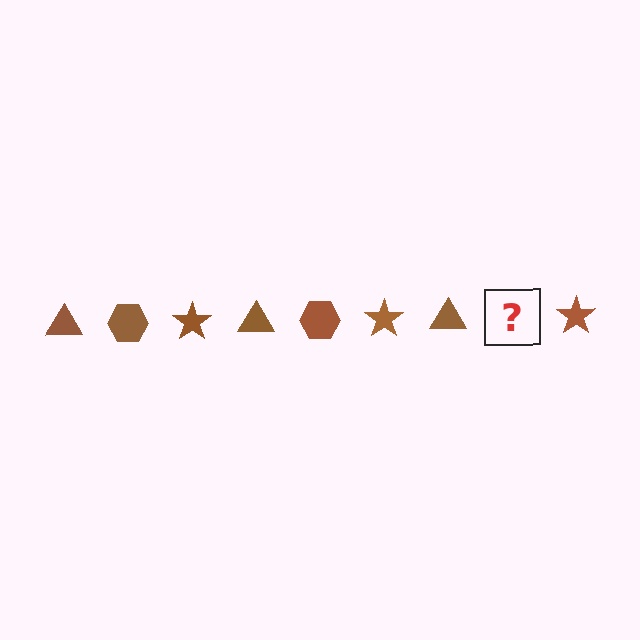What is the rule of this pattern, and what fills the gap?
The rule is that the pattern cycles through triangle, hexagon, star shapes in brown. The gap should be filled with a brown hexagon.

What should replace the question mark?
The question mark should be replaced with a brown hexagon.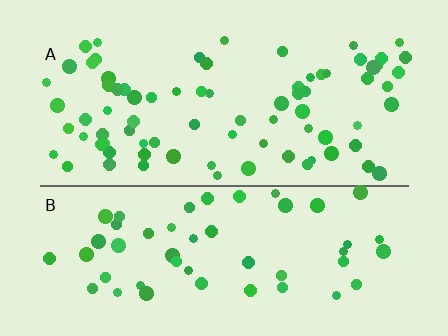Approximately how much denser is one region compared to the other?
Approximately 1.4× — region A over region B.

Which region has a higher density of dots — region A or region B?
A (the top).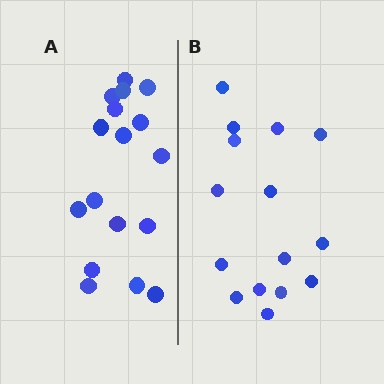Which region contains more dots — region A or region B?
Region A (the left region) has more dots.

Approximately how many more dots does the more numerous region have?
Region A has just a few more — roughly 2 or 3 more dots than region B.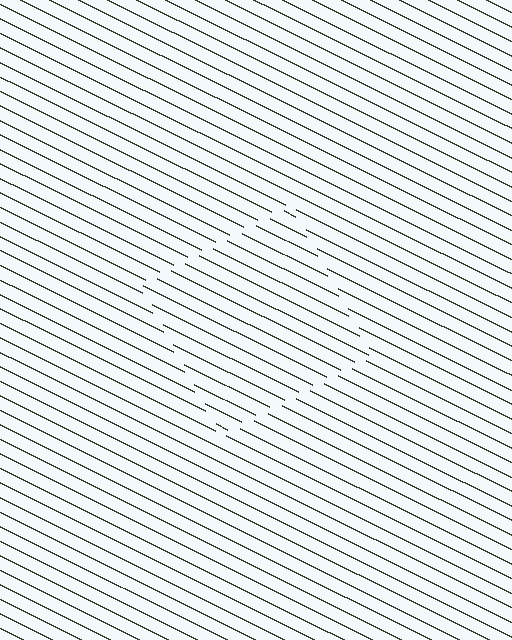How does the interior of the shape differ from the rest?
The interior of the shape contains the same grating, shifted by half a period — the contour is defined by the phase discontinuity where line-ends from the inner and outer gratings abut.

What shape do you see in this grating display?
An illusory square. The interior of the shape contains the same grating, shifted by half a period — the contour is defined by the phase discontinuity where line-ends from the inner and outer gratings abut.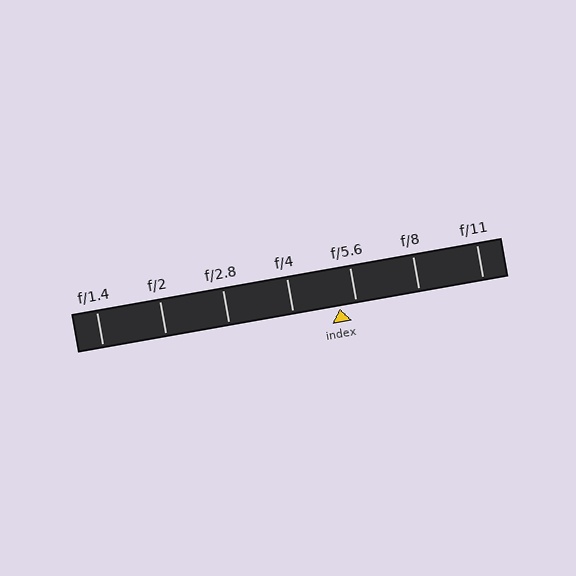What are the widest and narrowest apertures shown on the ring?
The widest aperture shown is f/1.4 and the narrowest is f/11.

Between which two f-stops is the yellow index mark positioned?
The index mark is between f/4 and f/5.6.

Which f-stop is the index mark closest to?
The index mark is closest to f/5.6.